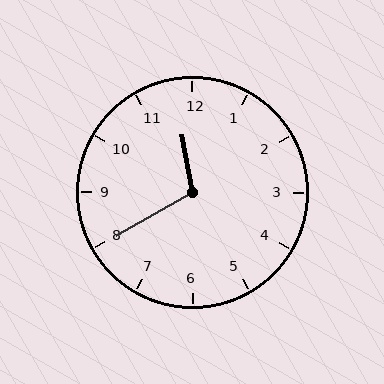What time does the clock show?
11:40.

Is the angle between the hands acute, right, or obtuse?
It is obtuse.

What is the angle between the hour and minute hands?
Approximately 110 degrees.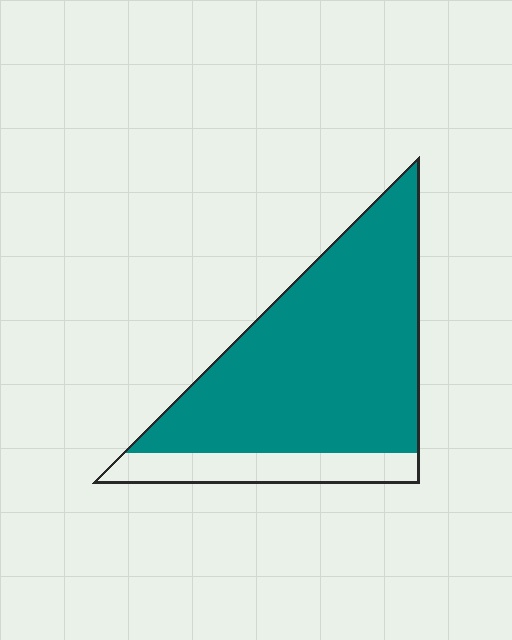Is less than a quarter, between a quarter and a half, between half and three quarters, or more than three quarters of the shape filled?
More than three quarters.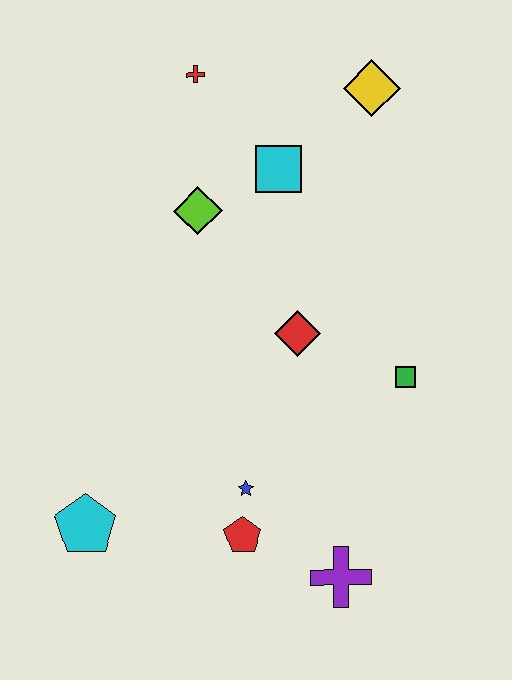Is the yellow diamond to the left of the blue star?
No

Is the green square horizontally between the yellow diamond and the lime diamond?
No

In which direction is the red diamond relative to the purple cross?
The red diamond is above the purple cross.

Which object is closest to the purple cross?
The red pentagon is closest to the purple cross.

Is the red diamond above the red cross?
No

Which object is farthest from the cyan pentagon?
The yellow diamond is farthest from the cyan pentagon.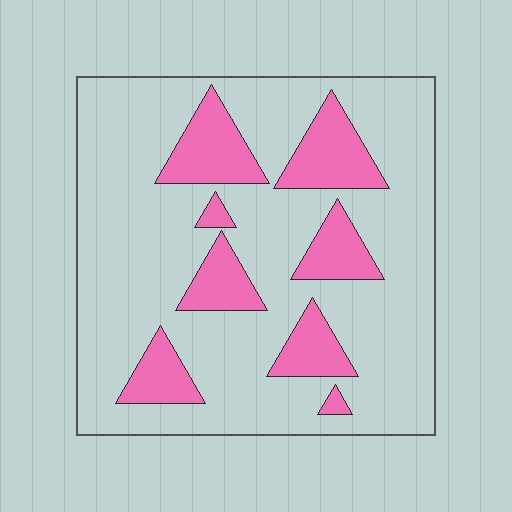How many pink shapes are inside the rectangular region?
8.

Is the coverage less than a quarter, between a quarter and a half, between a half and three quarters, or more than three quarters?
Less than a quarter.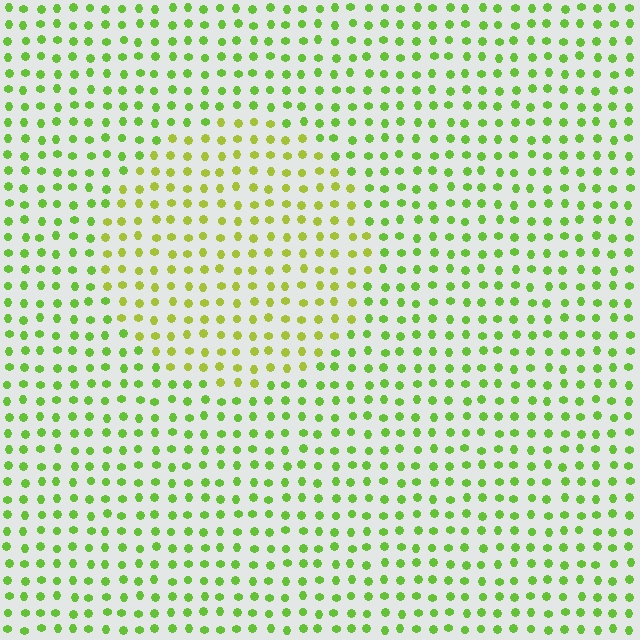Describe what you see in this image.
The image is filled with small lime elements in a uniform arrangement. A circle-shaped region is visible where the elements are tinted to a slightly different hue, forming a subtle color boundary.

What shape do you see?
I see a circle.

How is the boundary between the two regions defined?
The boundary is defined purely by a slight shift in hue (about 28 degrees). Spacing, size, and orientation are identical on both sides.